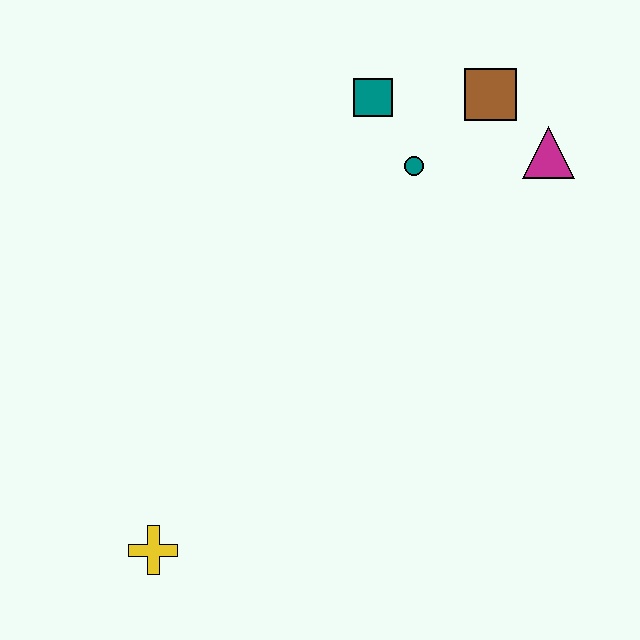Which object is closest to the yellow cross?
The teal circle is closest to the yellow cross.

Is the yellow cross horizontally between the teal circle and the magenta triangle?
No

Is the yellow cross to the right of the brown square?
No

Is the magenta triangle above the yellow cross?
Yes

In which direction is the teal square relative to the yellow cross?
The teal square is above the yellow cross.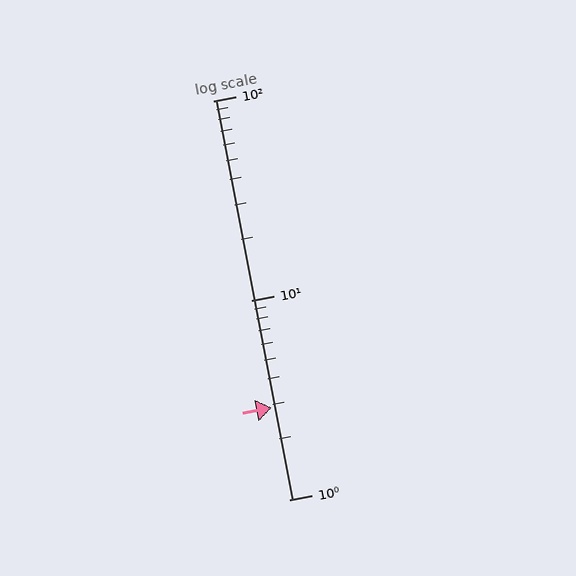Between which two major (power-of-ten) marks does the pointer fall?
The pointer is between 1 and 10.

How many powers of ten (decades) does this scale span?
The scale spans 2 decades, from 1 to 100.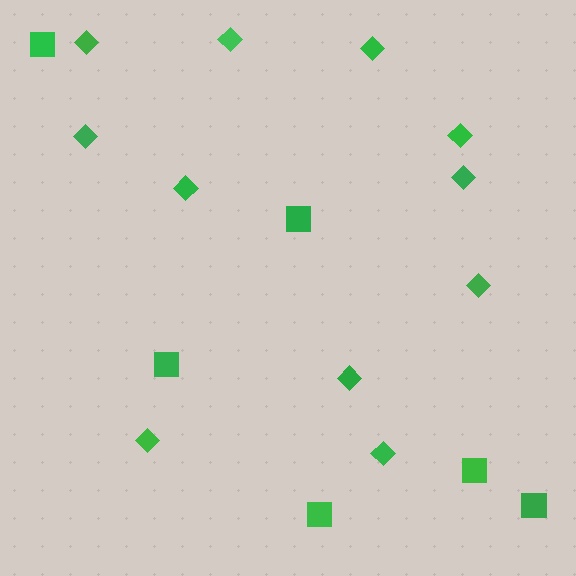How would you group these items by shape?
There are 2 groups: one group of squares (6) and one group of diamonds (11).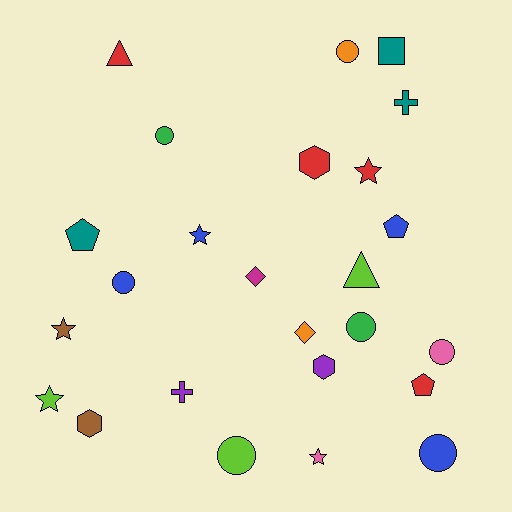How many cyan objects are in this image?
There are no cyan objects.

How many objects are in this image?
There are 25 objects.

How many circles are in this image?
There are 7 circles.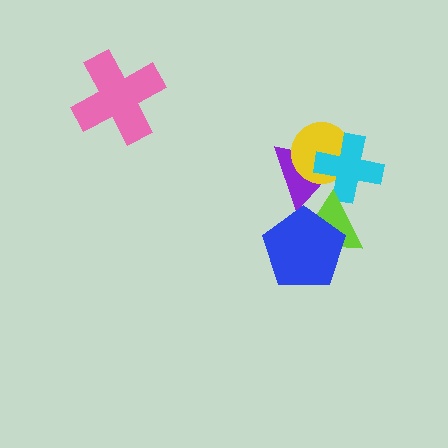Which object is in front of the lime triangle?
The blue pentagon is in front of the lime triangle.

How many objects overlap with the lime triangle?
3 objects overlap with the lime triangle.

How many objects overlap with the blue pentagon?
1 object overlaps with the blue pentagon.